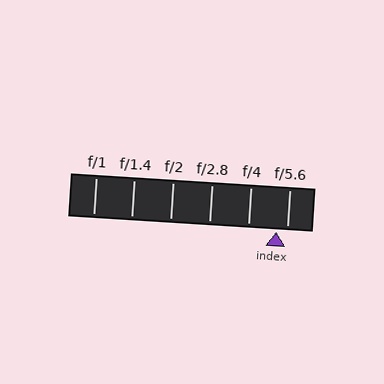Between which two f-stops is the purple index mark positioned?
The index mark is between f/4 and f/5.6.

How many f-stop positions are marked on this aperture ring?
There are 6 f-stop positions marked.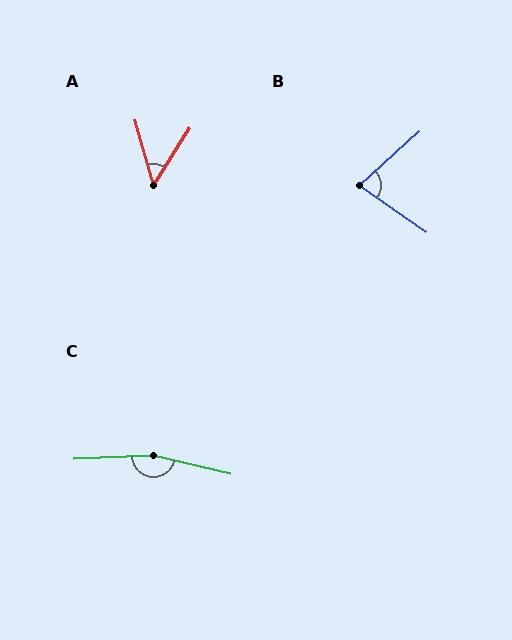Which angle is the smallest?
A, at approximately 48 degrees.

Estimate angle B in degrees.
Approximately 77 degrees.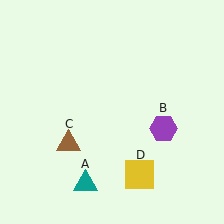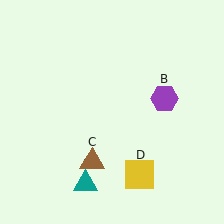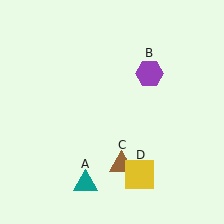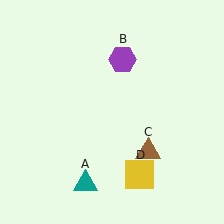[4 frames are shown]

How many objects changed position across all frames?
2 objects changed position: purple hexagon (object B), brown triangle (object C).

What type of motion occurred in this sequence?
The purple hexagon (object B), brown triangle (object C) rotated counterclockwise around the center of the scene.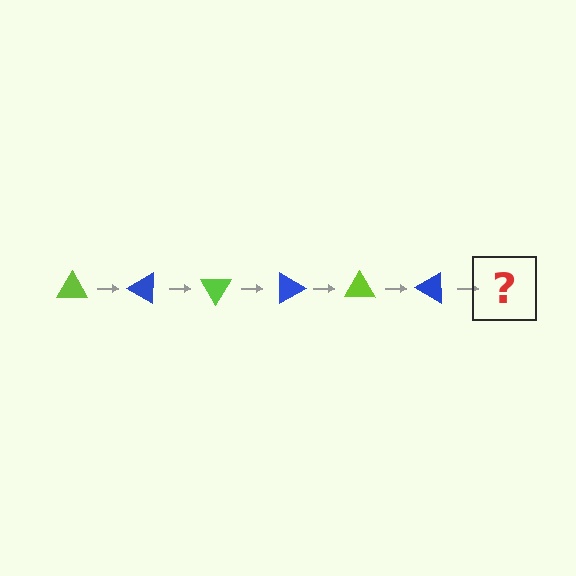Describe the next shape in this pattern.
It should be a lime triangle, rotated 180 degrees from the start.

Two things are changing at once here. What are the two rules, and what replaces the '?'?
The two rules are that it rotates 30 degrees each step and the color cycles through lime and blue. The '?' should be a lime triangle, rotated 180 degrees from the start.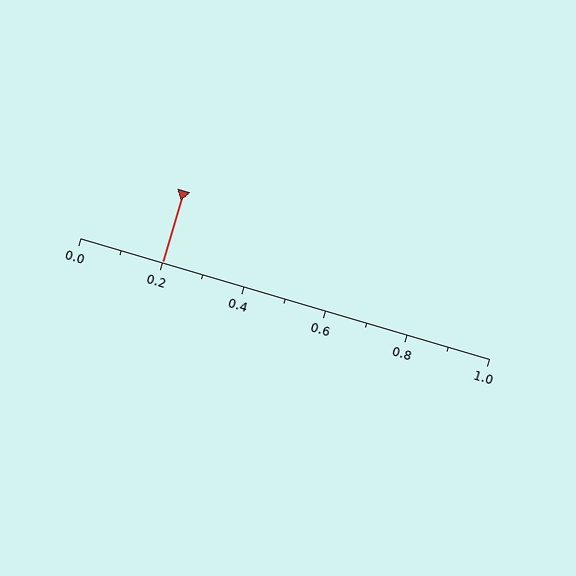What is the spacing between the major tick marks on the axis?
The major ticks are spaced 0.2 apart.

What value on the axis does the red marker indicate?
The marker indicates approximately 0.2.